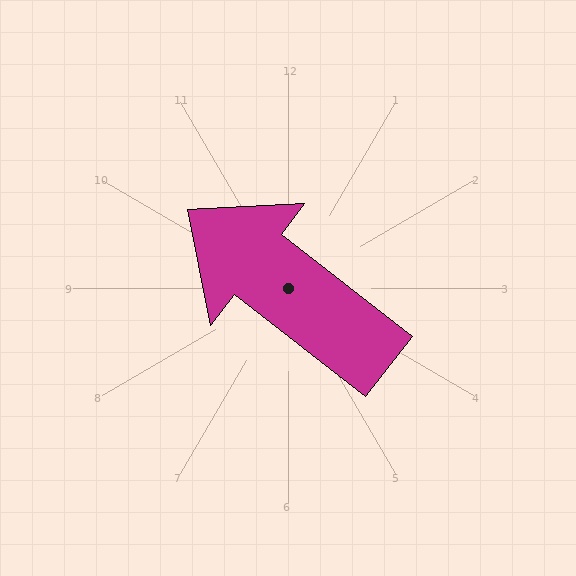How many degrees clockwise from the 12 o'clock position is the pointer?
Approximately 308 degrees.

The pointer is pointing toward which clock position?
Roughly 10 o'clock.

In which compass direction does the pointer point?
Northwest.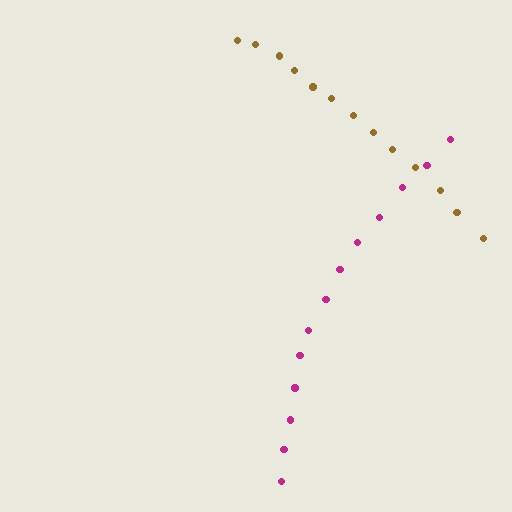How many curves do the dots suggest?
There are 2 distinct paths.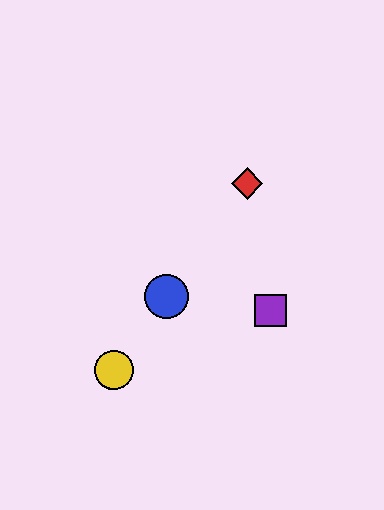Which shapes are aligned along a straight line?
The red diamond, the blue circle, the green circle, the yellow circle are aligned along a straight line.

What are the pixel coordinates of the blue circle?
The blue circle is at (166, 297).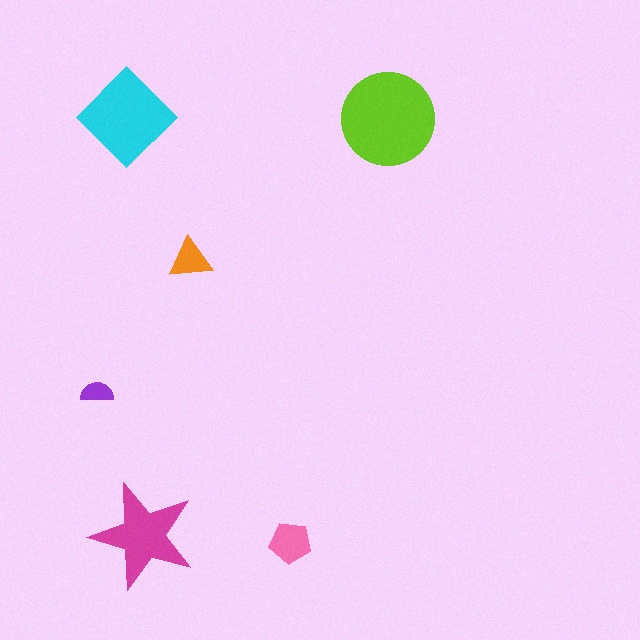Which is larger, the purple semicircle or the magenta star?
The magenta star.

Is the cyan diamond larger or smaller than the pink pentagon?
Larger.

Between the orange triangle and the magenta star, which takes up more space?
The magenta star.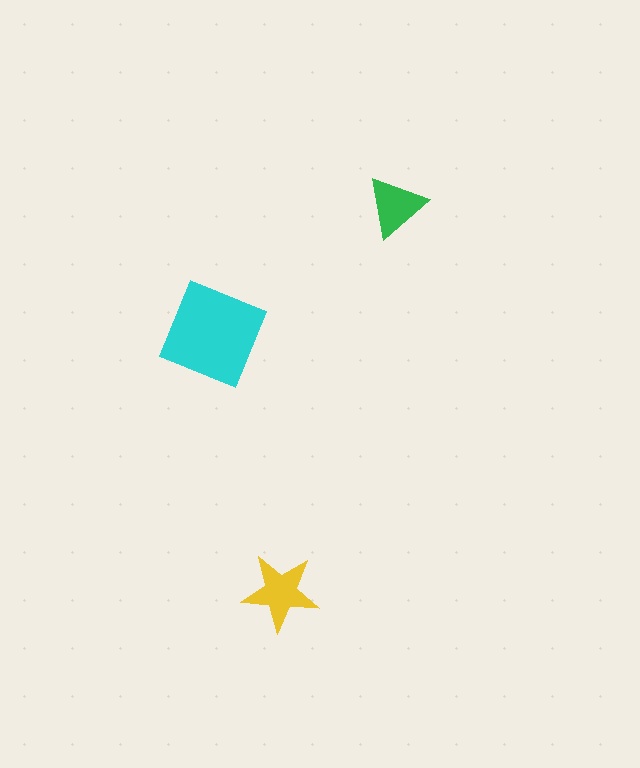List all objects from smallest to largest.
The green triangle, the yellow star, the cyan diamond.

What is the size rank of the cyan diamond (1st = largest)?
1st.